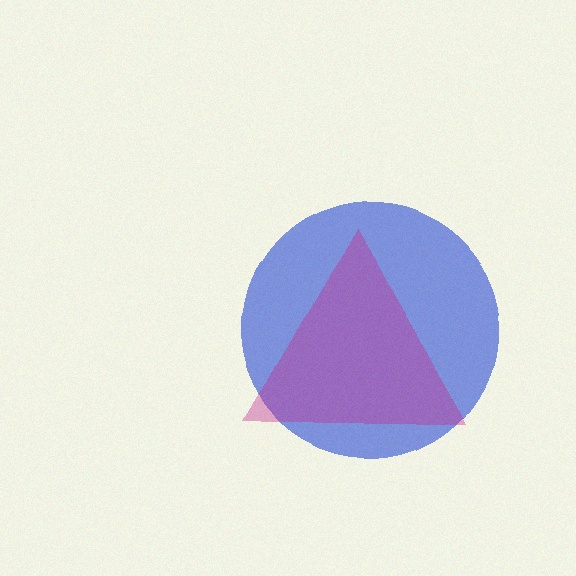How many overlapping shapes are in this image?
There are 2 overlapping shapes in the image.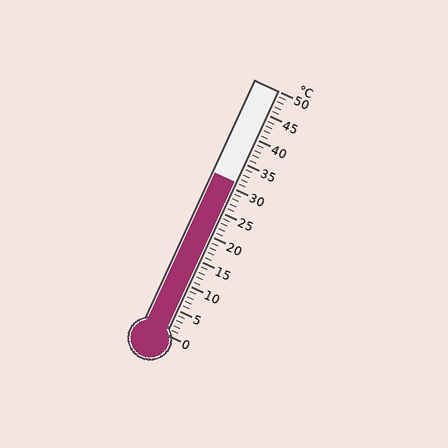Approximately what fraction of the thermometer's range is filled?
The thermometer is filled to approximately 60% of its range.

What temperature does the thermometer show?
The thermometer shows approximately 31°C.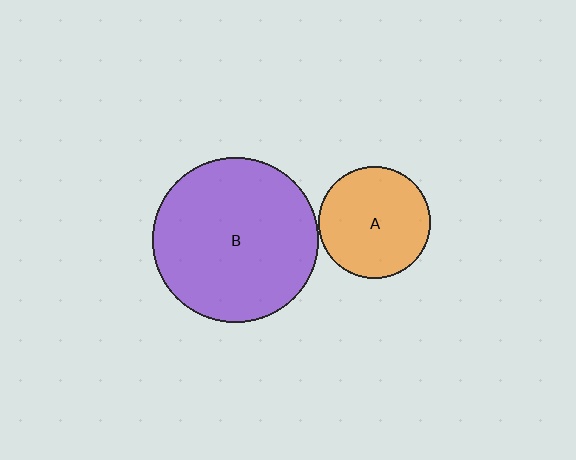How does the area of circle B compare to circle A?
Approximately 2.2 times.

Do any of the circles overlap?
No, none of the circles overlap.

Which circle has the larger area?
Circle B (purple).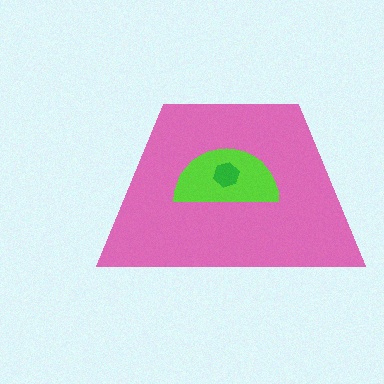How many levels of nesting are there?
3.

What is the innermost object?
The green hexagon.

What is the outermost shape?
The pink trapezoid.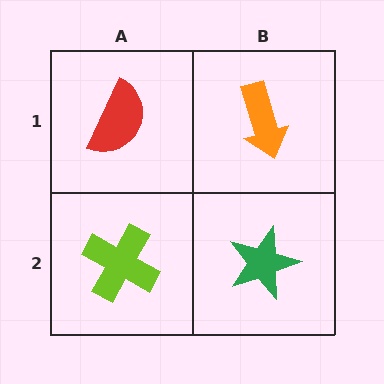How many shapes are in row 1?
2 shapes.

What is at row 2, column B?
A green star.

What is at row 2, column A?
A lime cross.